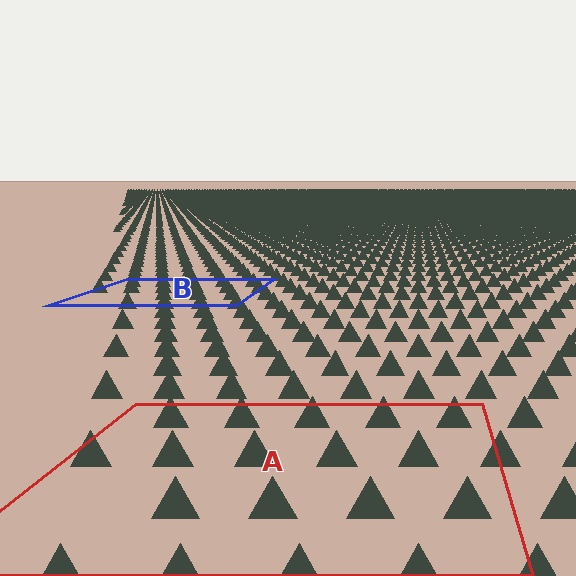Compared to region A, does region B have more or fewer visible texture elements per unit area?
Region B has more texture elements per unit area — they are packed more densely because it is farther away.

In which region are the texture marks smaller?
The texture marks are smaller in region B, because it is farther away.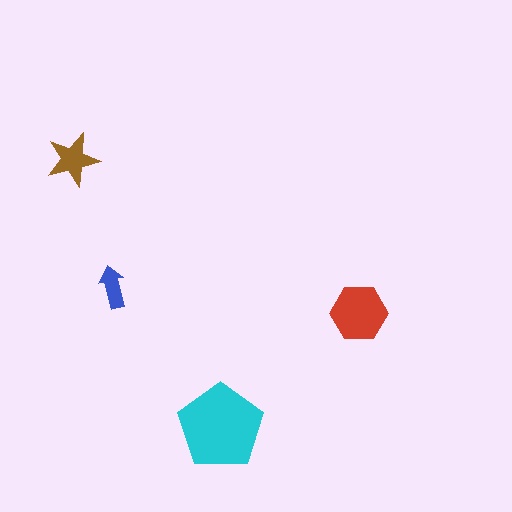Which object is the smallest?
The blue arrow.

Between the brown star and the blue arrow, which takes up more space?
The brown star.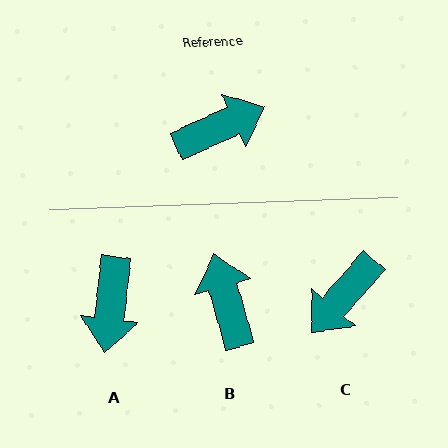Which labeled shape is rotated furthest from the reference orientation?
C, about 155 degrees away.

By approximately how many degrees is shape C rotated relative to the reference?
Approximately 155 degrees clockwise.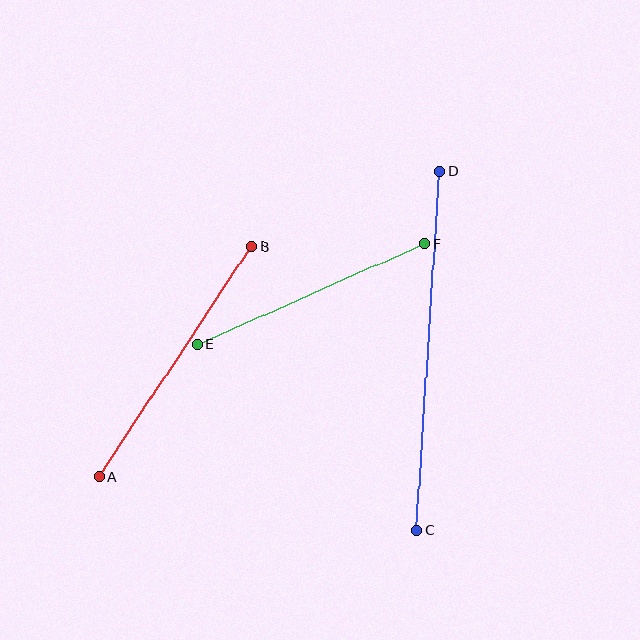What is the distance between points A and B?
The distance is approximately 276 pixels.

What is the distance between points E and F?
The distance is approximately 248 pixels.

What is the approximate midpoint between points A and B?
The midpoint is at approximately (175, 362) pixels.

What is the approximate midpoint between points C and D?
The midpoint is at approximately (429, 351) pixels.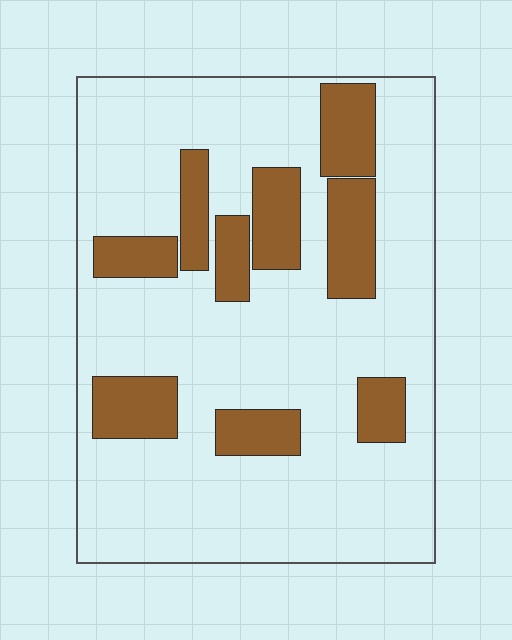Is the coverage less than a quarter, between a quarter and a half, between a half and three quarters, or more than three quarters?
Less than a quarter.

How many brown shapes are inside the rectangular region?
9.